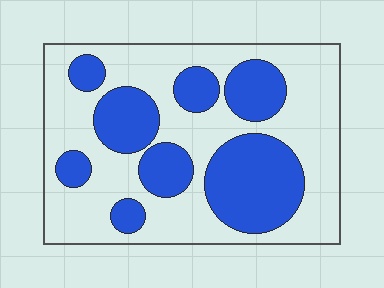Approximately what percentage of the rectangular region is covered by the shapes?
Approximately 35%.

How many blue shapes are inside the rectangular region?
8.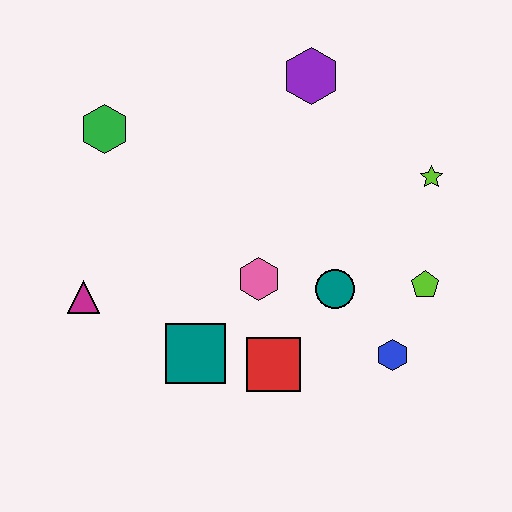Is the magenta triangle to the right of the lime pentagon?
No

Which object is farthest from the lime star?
The magenta triangle is farthest from the lime star.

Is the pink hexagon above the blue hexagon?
Yes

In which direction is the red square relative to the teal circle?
The red square is below the teal circle.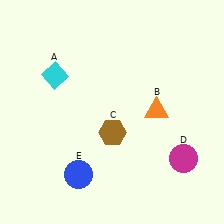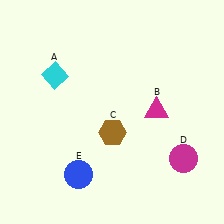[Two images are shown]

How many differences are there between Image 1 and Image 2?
There is 1 difference between the two images.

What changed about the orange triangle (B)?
In Image 1, B is orange. In Image 2, it changed to magenta.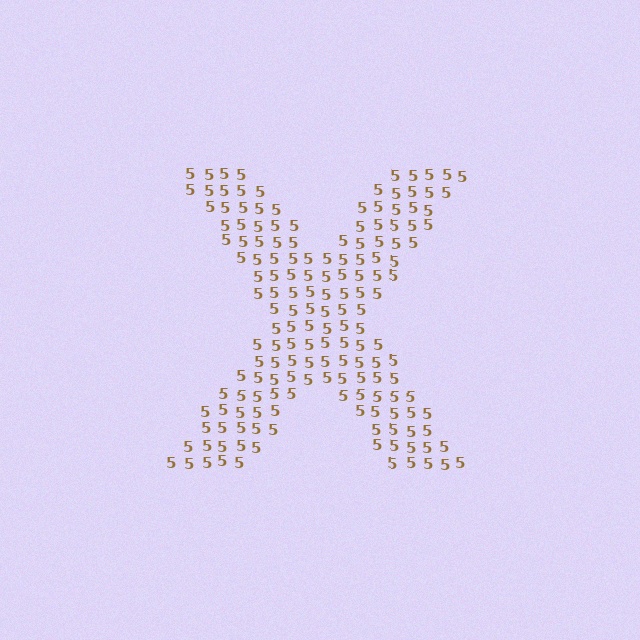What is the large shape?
The large shape is the letter X.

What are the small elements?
The small elements are digit 5's.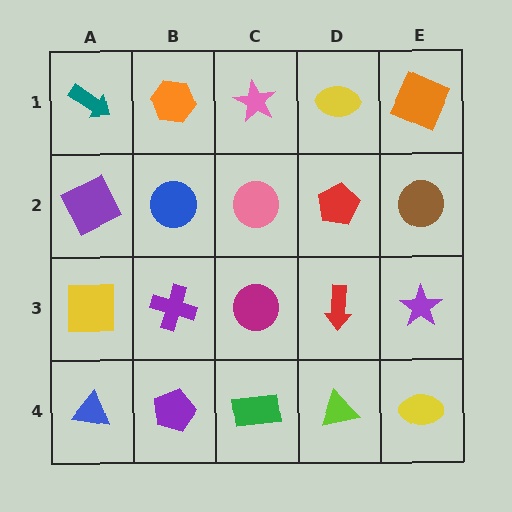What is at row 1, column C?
A pink star.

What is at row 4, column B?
A purple pentagon.